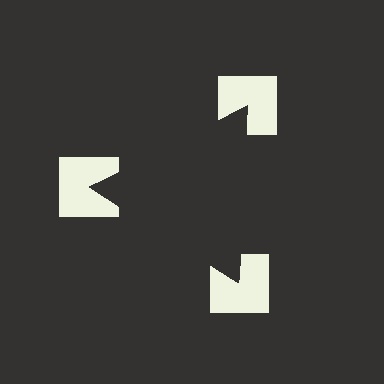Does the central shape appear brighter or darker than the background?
It typically appears slightly darker than the background, even though no actual brightness change is drawn.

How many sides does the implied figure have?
3 sides.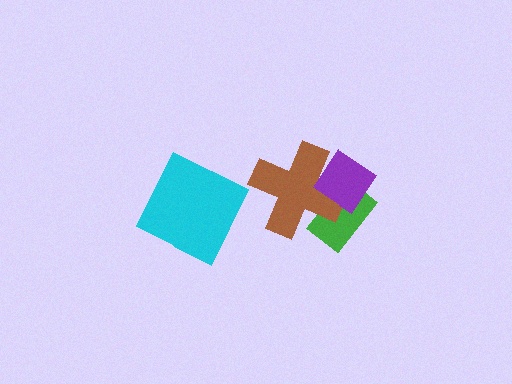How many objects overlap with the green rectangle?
2 objects overlap with the green rectangle.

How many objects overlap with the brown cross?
2 objects overlap with the brown cross.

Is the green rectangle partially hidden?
Yes, it is partially covered by another shape.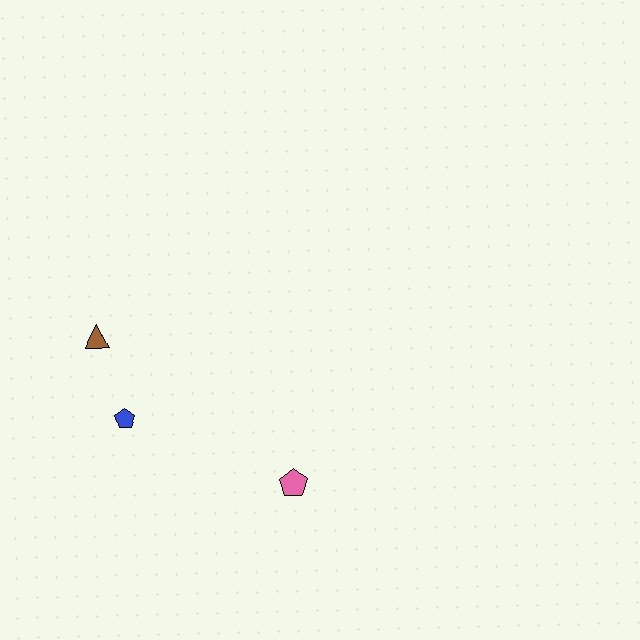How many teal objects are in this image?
There are no teal objects.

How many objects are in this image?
There are 3 objects.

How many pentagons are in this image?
There are 2 pentagons.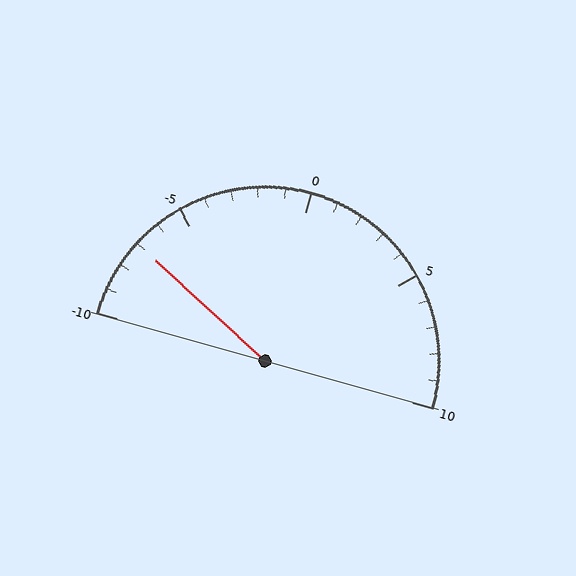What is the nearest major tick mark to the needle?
The nearest major tick mark is -5.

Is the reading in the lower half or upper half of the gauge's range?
The reading is in the lower half of the range (-10 to 10).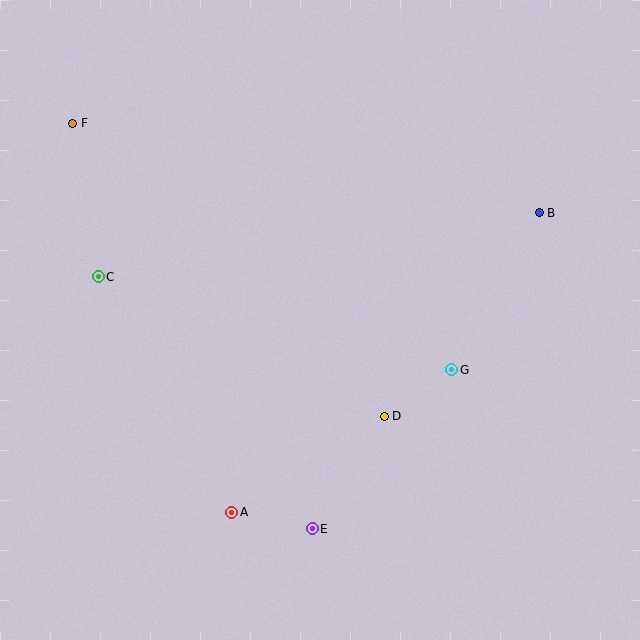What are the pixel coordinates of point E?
Point E is at (312, 529).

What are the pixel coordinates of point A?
Point A is at (232, 512).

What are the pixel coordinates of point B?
Point B is at (539, 213).